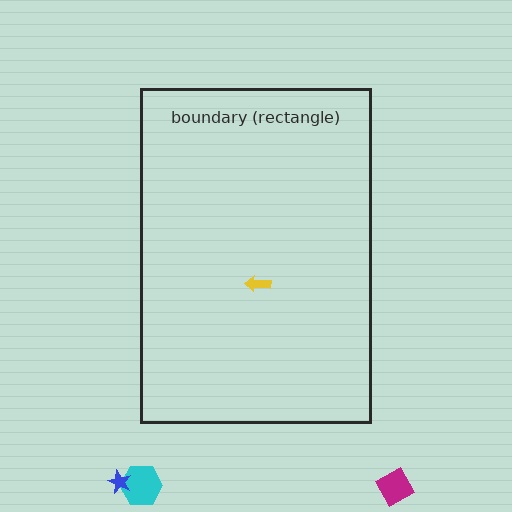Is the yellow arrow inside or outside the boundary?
Inside.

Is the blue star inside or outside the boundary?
Outside.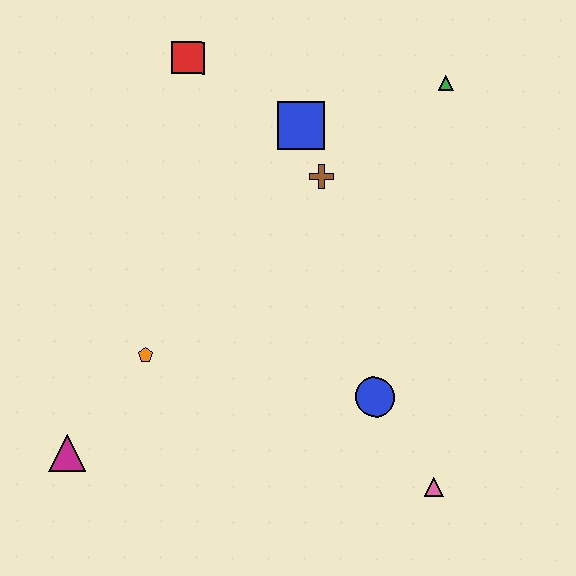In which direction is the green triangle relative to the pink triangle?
The green triangle is above the pink triangle.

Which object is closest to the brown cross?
The blue square is closest to the brown cross.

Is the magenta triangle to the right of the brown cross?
No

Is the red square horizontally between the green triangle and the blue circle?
No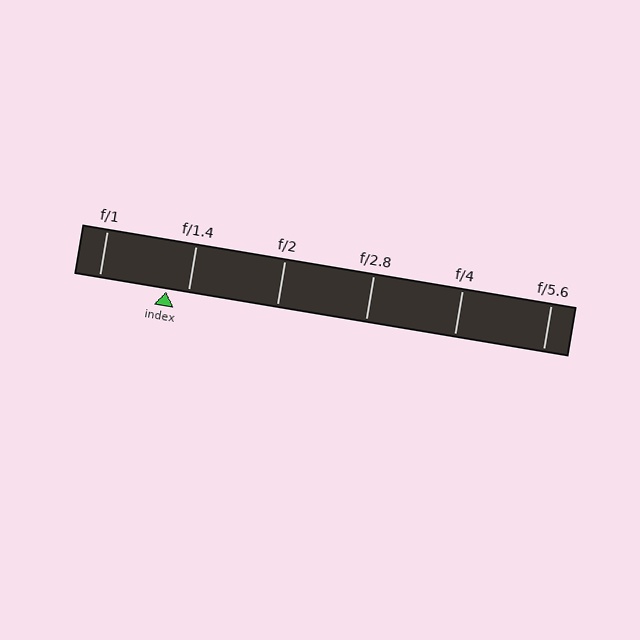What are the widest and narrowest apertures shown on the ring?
The widest aperture shown is f/1 and the narrowest is f/5.6.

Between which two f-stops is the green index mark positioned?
The index mark is between f/1 and f/1.4.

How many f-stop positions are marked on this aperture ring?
There are 6 f-stop positions marked.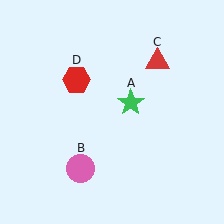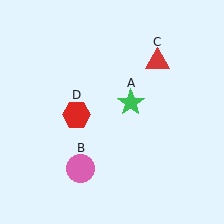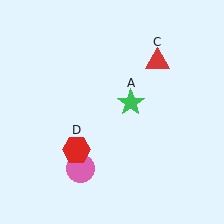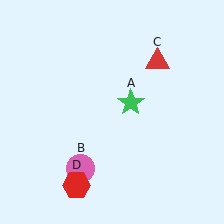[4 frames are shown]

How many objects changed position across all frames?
1 object changed position: red hexagon (object D).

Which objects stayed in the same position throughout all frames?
Green star (object A) and pink circle (object B) and red triangle (object C) remained stationary.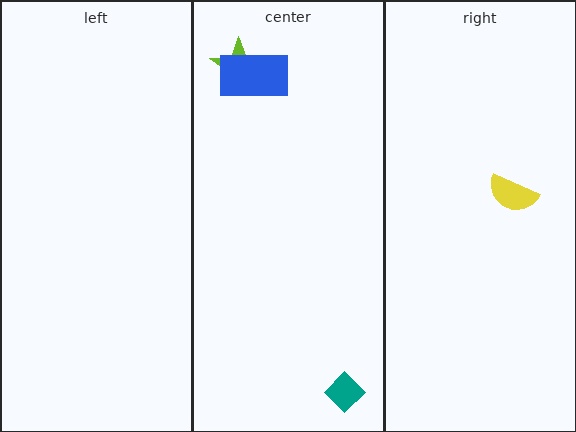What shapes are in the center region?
The lime star, the blue rectangle, the teal diamond.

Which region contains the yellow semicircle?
The right region.